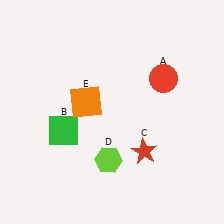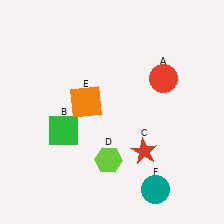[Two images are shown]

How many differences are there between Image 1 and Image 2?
There is 1 difference between the two images.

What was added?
A teal circle (F) was added in Image 2.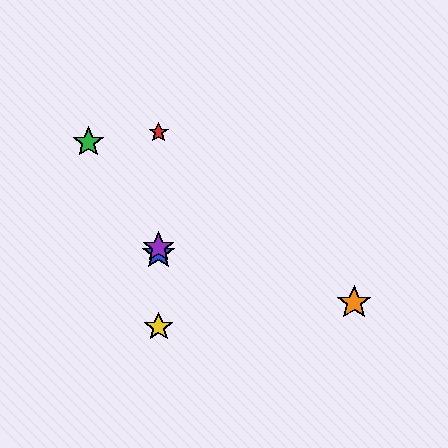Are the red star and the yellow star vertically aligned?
Yes, both are at x≈159.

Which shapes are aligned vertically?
The red star, the blue star, the yellow star, the purple star are aligned vertically.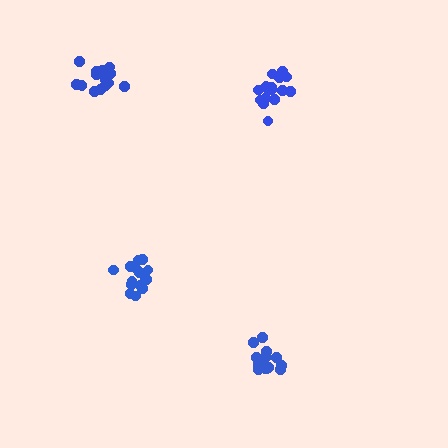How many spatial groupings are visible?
There are 4 spatial groupings.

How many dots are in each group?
Group 1: 16 dots, Group 2: 14 dots, Group 3: 16 dots, Group 4: 16 dots (62 total).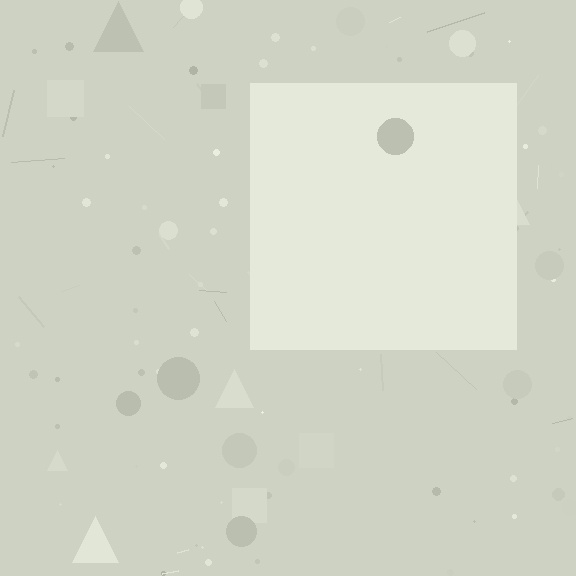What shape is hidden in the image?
A square is hidden in the image.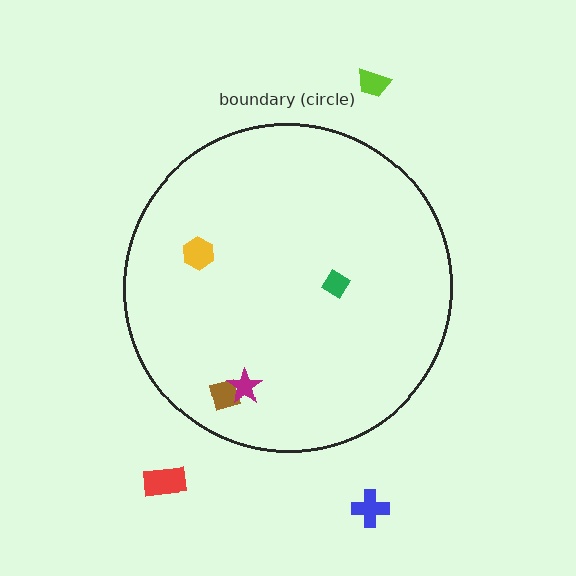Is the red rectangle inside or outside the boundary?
Outside.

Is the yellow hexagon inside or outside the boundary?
Inside.